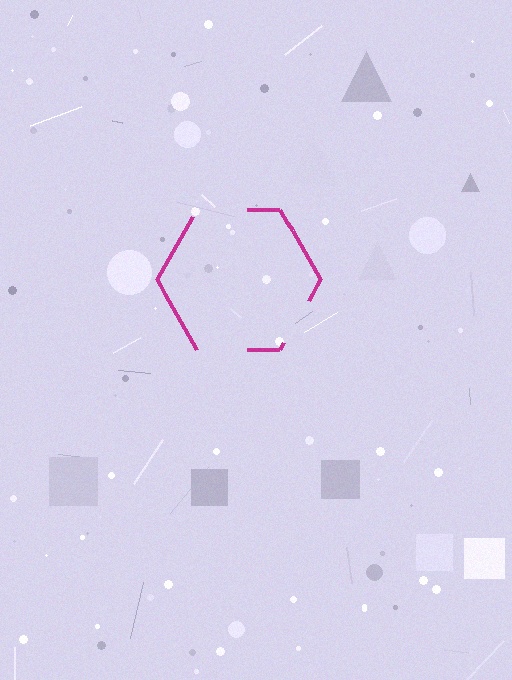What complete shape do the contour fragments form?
The contour fragments form a hexagon.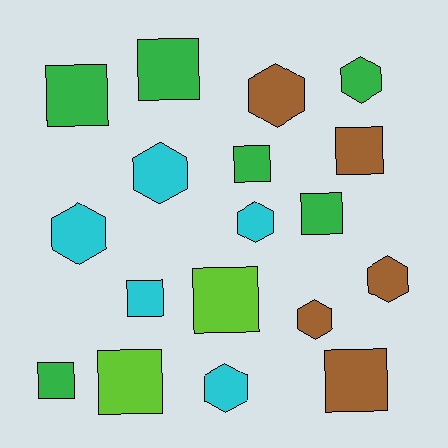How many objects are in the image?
There are 18 objects.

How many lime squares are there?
There are 2 lime squares.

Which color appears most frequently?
Green, with 6 objects.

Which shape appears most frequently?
Square, with 10 objects.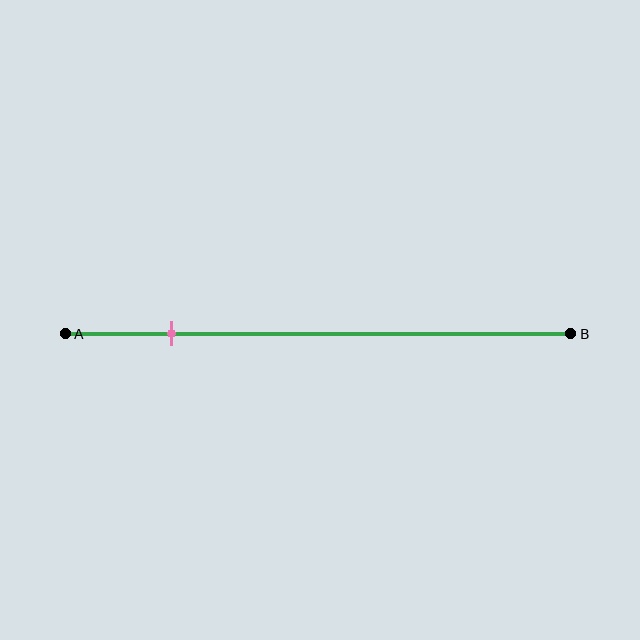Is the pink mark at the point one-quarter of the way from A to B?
No, the mark is at about 20% from A, not at the 25% one-quarter point.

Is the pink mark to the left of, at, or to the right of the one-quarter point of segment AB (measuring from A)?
The pink mark is to the left of the one-quarter point of segment AB.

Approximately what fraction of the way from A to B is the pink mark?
The pink mark is approximately 20% of the way from A to B.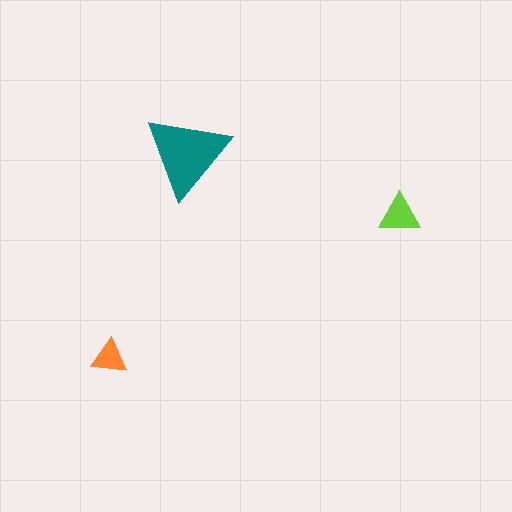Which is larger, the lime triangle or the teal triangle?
The teal one.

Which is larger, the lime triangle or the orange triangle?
The lime one.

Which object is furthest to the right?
The lime triangle is rightmost.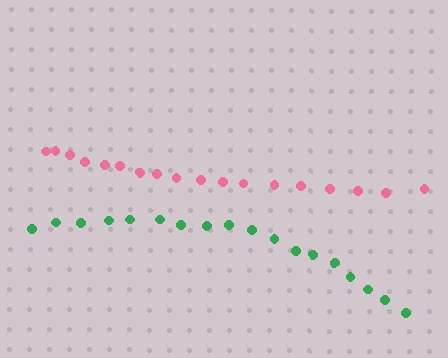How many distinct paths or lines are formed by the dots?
There are 2 distinct paths.